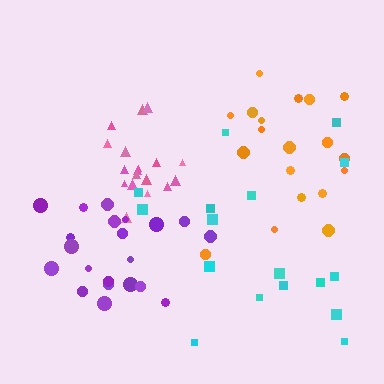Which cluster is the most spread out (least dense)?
Cyan.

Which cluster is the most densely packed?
Pink.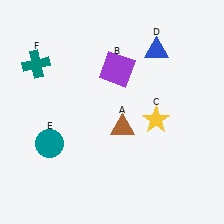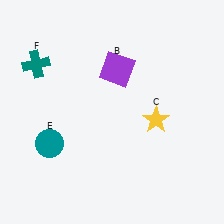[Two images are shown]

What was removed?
The brown triangle (A), the blue triangle (D) were removed in Image 2.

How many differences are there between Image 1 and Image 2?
There are 2 differences between the two images.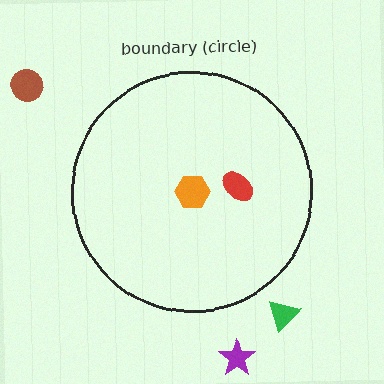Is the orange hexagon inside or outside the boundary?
Inside.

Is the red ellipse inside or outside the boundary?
Inside.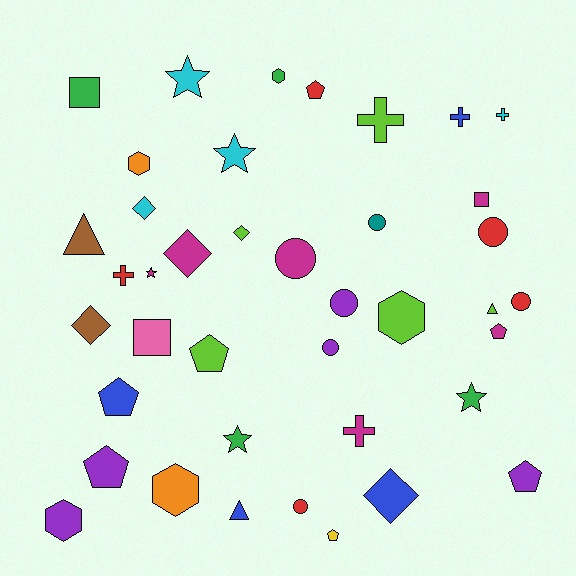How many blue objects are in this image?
There are 4 blue objects.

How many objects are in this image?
There are 40 objects.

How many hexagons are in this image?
There are 5 hexagons.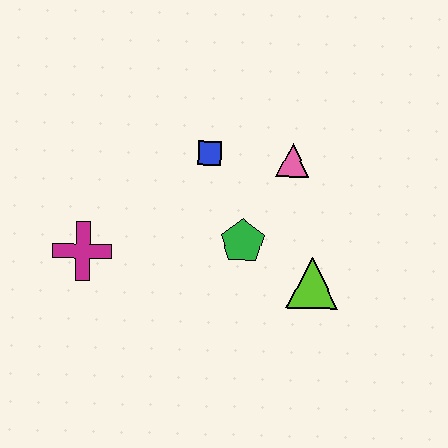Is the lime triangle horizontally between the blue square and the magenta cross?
No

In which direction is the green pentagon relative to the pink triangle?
The green pentagon is below the pink triangle.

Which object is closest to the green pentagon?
The lime triangle is closest to the green pentagon.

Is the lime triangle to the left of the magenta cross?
No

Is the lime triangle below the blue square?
Yes